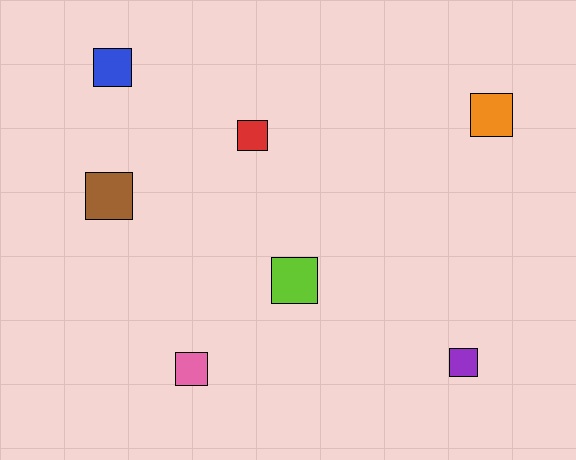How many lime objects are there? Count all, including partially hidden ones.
There is 1 lime object.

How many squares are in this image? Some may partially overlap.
There are 7 squares.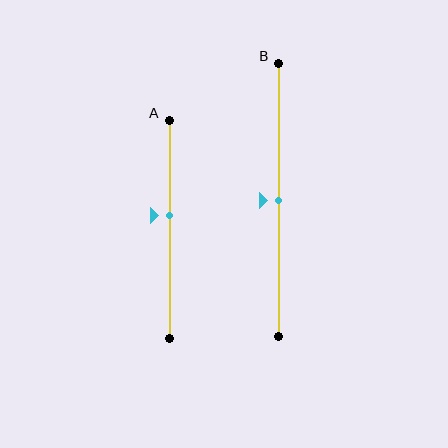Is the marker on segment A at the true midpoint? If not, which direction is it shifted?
No, the marker on segment A is shifted upward by about 6% of the segment length.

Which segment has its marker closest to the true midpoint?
Segment B has its marker closest to the true midpoint.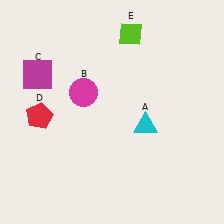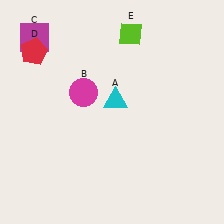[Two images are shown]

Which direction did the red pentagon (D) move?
The red pentagon (D) moved up.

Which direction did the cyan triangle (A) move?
The cyan triangle (A) moved left.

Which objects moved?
The objects that moved are: the cyan triangle (A), the magenta square (C), the red pentagon (D).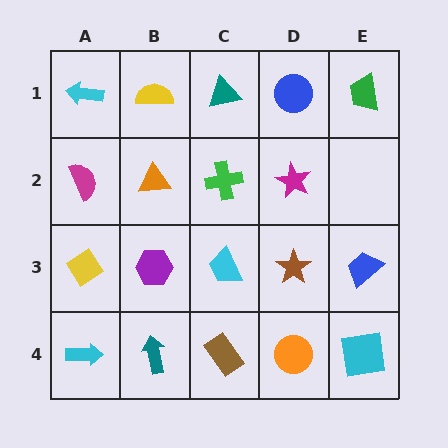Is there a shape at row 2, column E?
No, that cell is empty.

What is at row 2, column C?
A green cross.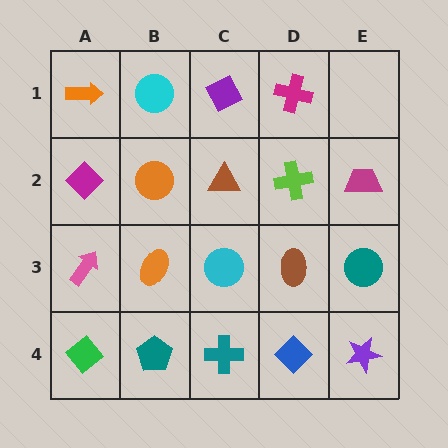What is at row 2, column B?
An orange circle.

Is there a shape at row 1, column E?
No, that cell is empty.